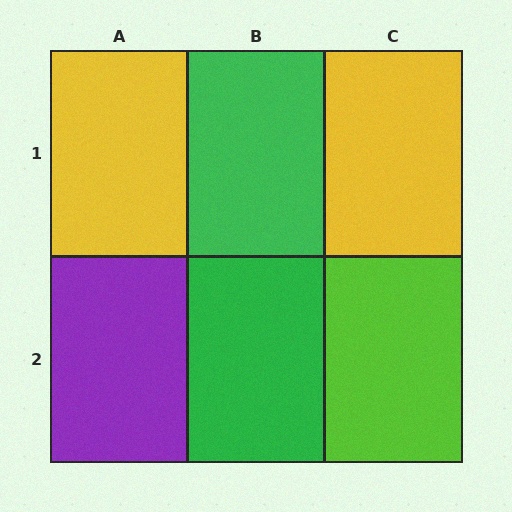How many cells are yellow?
2 cells are yellow.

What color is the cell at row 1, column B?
Green.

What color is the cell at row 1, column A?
Yellow.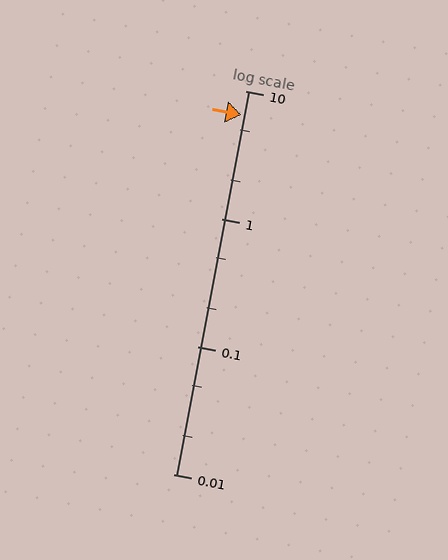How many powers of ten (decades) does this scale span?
The scale spans 3 decades, from 0.01 to 10.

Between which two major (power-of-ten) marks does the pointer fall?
The pointer is between 1 and 10.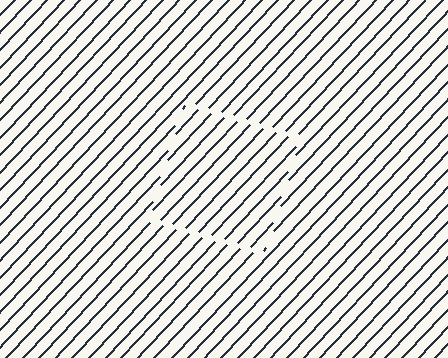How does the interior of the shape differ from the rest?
The interior of the shape contains the same grating, shifted by half a period — the contour is defined by the phase discontinuity where line-ends from the inner and outer gratings abut.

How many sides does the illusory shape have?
4 sides — the line-ends trace a square.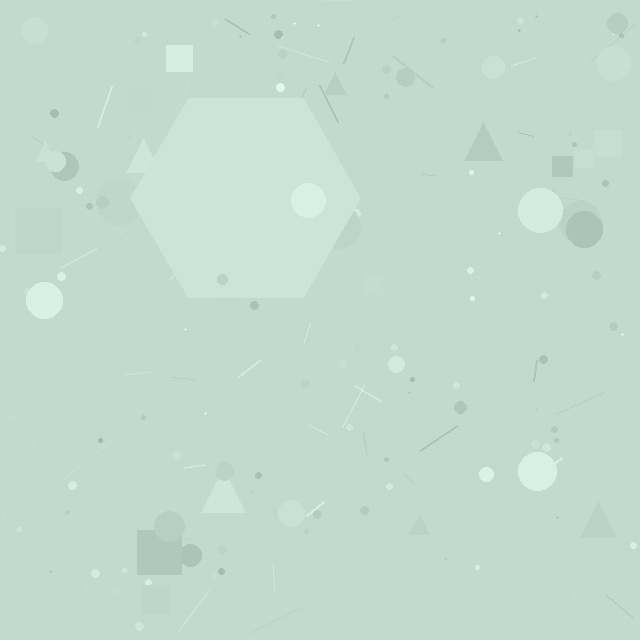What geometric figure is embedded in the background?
A hexagon is embedded in the background.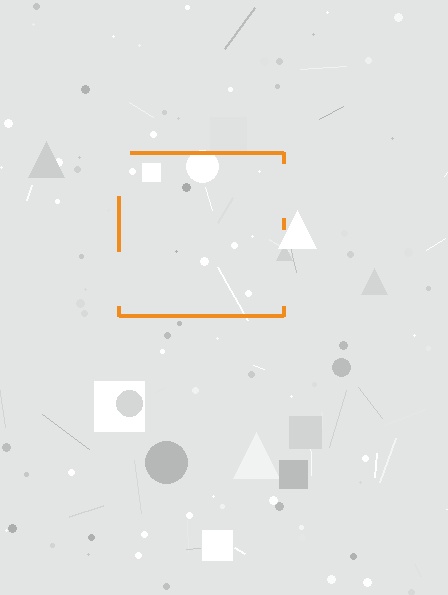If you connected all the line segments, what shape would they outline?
They would outline a square.